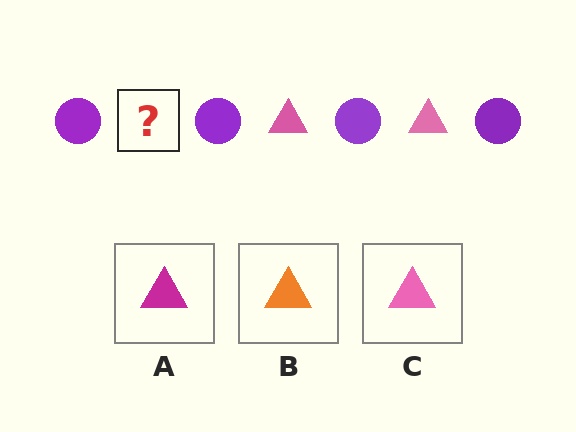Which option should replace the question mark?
Option C.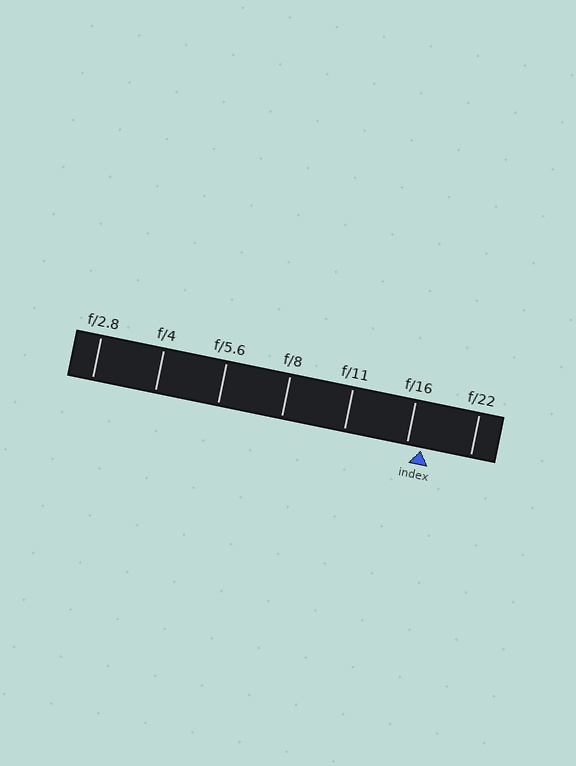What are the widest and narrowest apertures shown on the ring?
The widest aperture shown is f/2.8 and the narrowest is f/22.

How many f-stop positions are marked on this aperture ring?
There are 7 f-stop positions marked.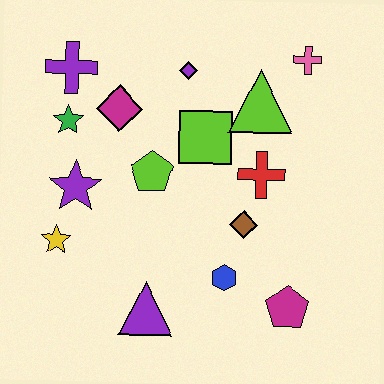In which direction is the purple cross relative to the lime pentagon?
The purple cross is above the lime pentagon.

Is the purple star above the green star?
No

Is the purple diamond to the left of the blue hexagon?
Yes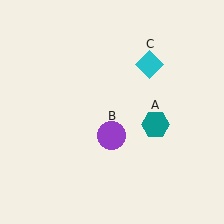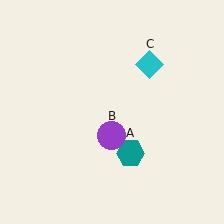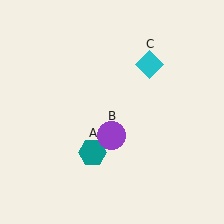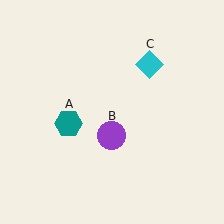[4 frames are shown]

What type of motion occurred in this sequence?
The teal hexagon (object A) rotated clockwise around the center of the scene.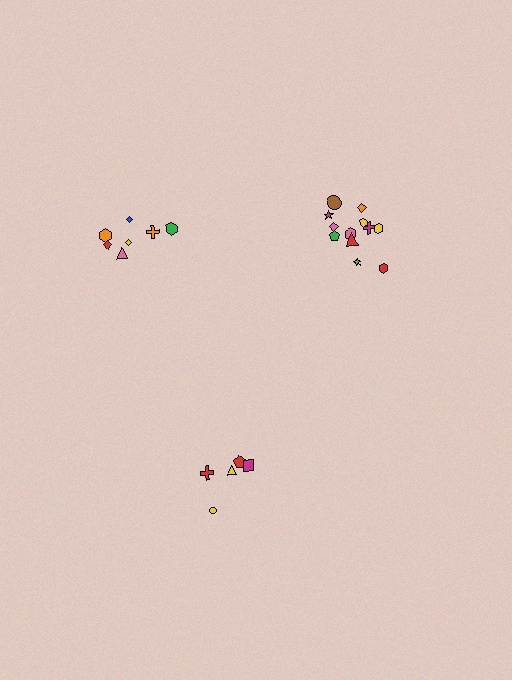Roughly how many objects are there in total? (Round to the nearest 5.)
Roughly 25 objects in total.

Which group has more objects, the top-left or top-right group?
The top-right group.